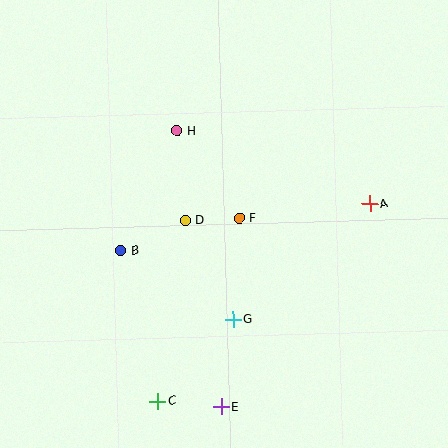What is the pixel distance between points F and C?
The distance between F and C is 200 pixels.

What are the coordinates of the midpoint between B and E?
The midpoint between B and E is at (171, 329).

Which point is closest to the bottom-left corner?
Point C is closest to the bottom-left corner.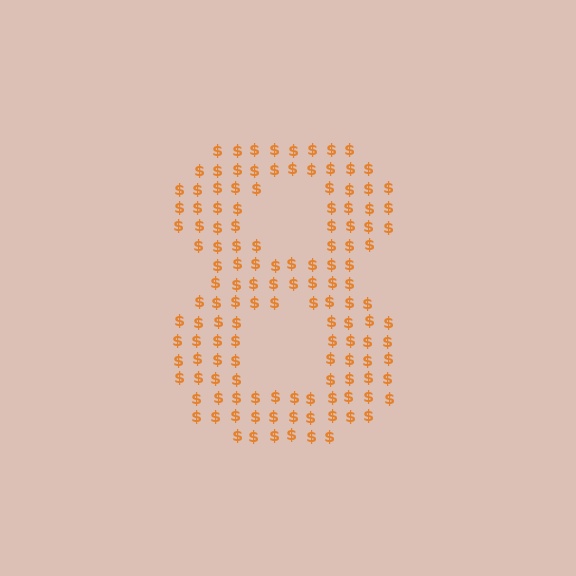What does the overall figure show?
The overall figure shows the digit 8.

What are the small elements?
The small elements are dollar signs.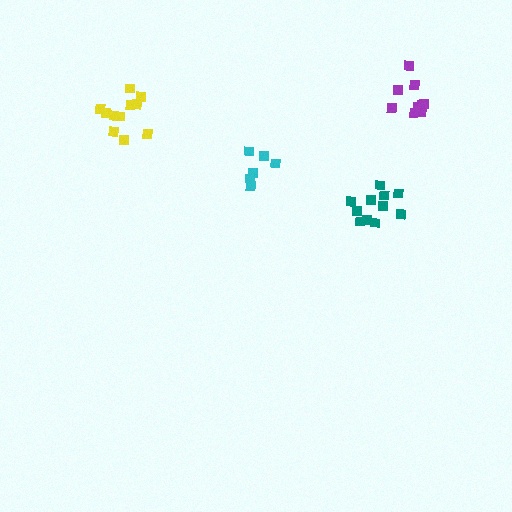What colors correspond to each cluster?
The clusters are colored: teal, yellow, purple, cyan.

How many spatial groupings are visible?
There are 4 spatial groupings.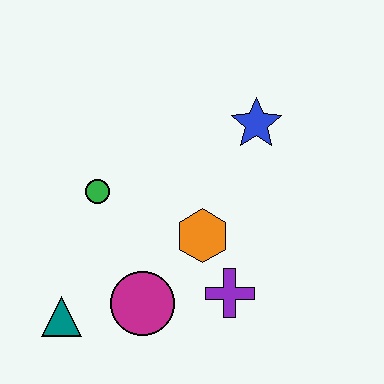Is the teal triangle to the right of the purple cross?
No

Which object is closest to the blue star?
The orange hexagon is closest to the blue star.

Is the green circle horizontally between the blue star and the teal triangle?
Yes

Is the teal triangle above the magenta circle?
No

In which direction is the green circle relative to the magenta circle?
The green circle is above the magenta circle.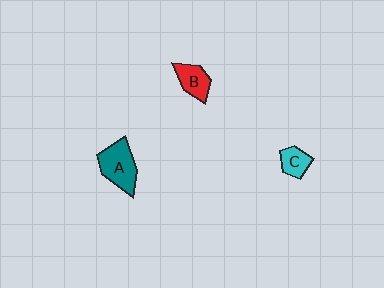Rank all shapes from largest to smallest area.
From largest to smallest: A (teal), B (red), C (cyan).